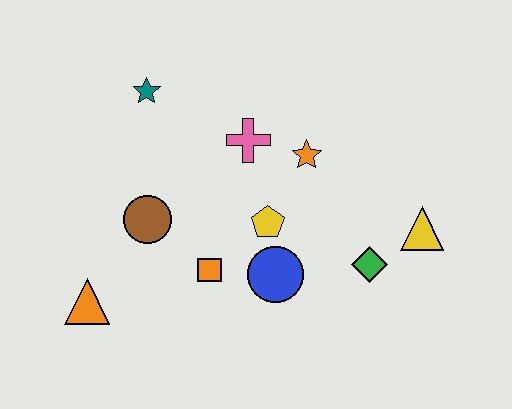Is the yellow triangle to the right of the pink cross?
Yes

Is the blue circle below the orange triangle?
No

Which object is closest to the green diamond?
The yellow triangle is closest to the green diamond.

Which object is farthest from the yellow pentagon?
The orange triangle is farthest from the yellow pentagon.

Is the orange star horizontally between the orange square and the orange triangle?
No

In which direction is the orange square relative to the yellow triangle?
The orange square is to the left of the yellow triangle.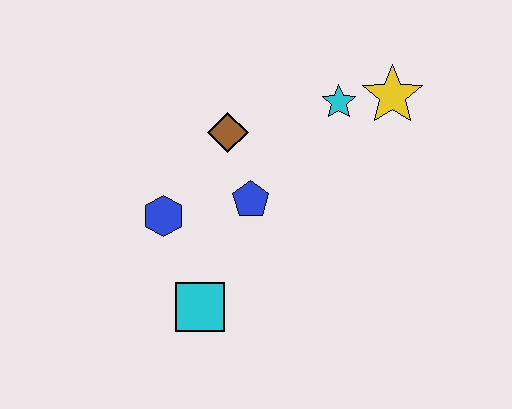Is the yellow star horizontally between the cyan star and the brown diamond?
No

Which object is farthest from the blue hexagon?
The yellow star is farthest from the blue hexagon.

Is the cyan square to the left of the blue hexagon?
No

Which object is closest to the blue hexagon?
The blue pentagon is closest to the blue hexagon.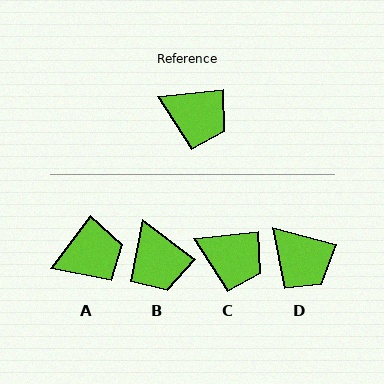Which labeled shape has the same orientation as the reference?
C.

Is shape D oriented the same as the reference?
No, it is off by about 22 degrees.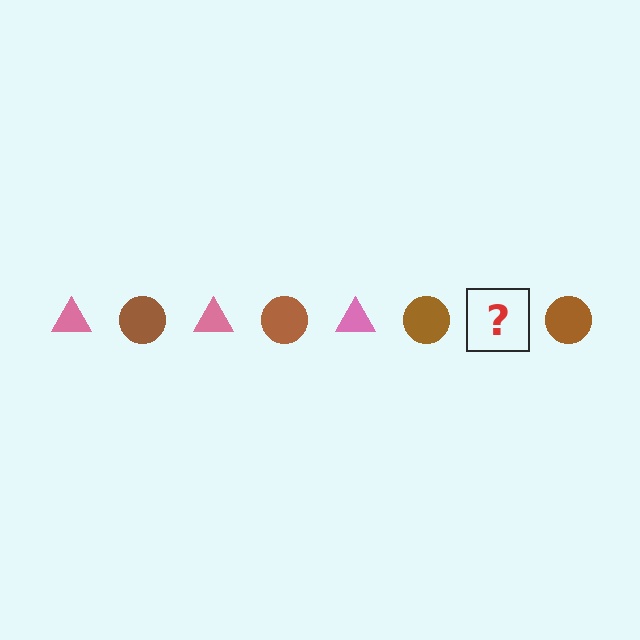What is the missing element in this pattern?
The missing element is a pink triangle.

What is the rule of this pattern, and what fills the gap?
The rule is that the pattern alternates between pink triangle and brown circle. The gap should be filled with a pink triangle.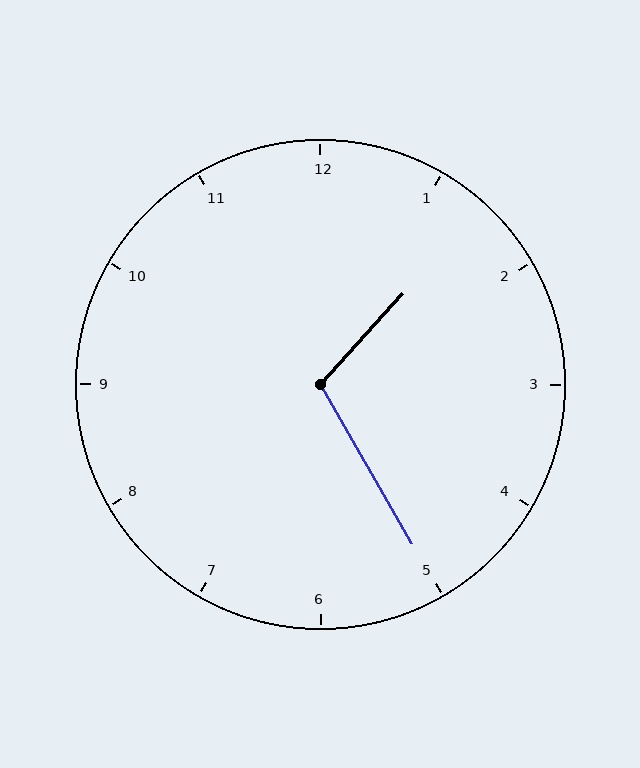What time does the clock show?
1:25.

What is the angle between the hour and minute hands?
Approximately 108 degrees.